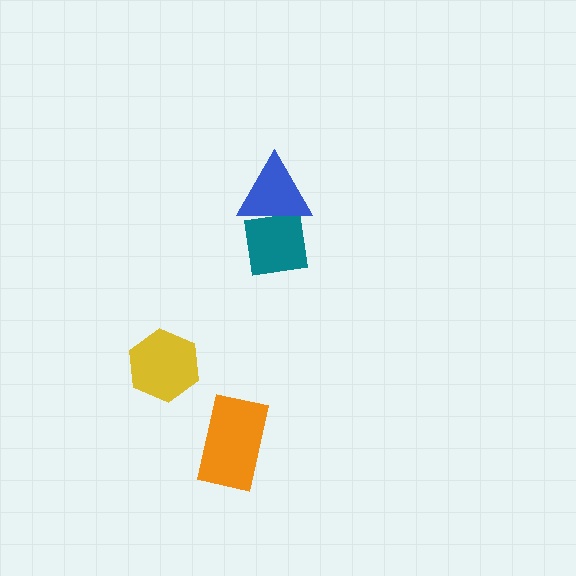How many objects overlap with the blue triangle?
1 object overlaps with the blue triangle.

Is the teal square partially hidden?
Yes, it is partially covered by another shape.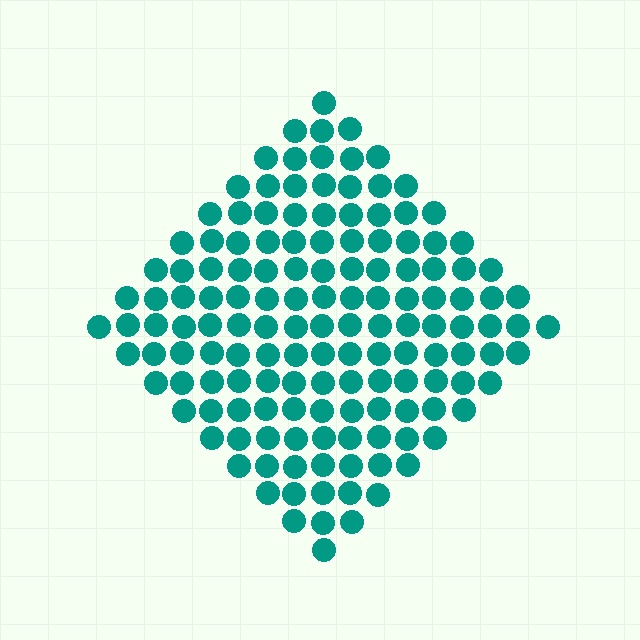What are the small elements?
The small elements are circles.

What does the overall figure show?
The overall figure shows a diamond.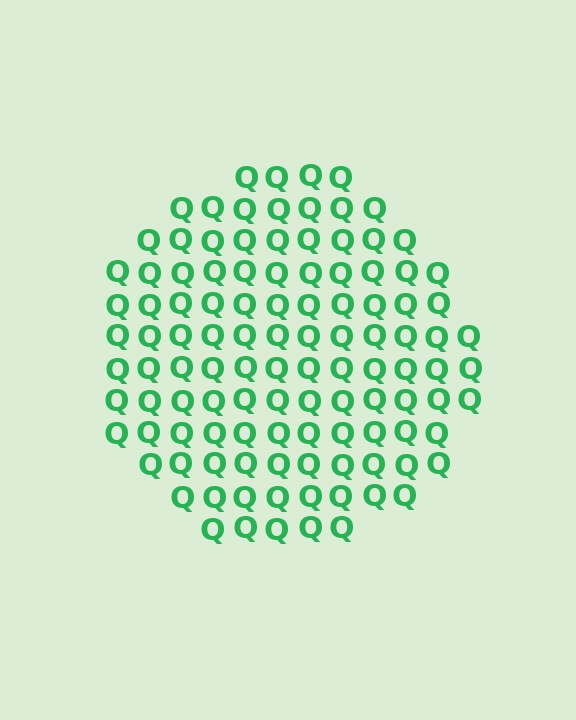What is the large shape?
The large shape is a circle.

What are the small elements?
The small elements are letter Q's.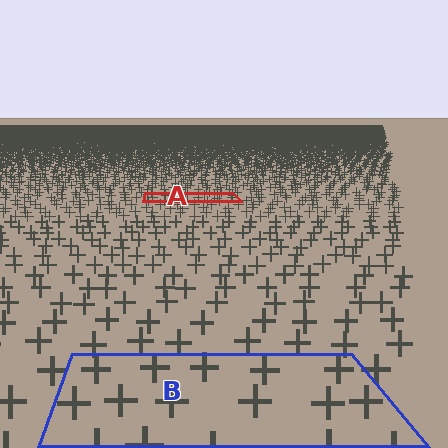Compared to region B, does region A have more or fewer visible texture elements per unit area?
Region A has more texture elements per unit area — they are packed more densely because it is farther away.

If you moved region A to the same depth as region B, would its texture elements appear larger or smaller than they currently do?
They would appear larger. At a closer depth, the same texture elements are projected at a bigger on-screen size.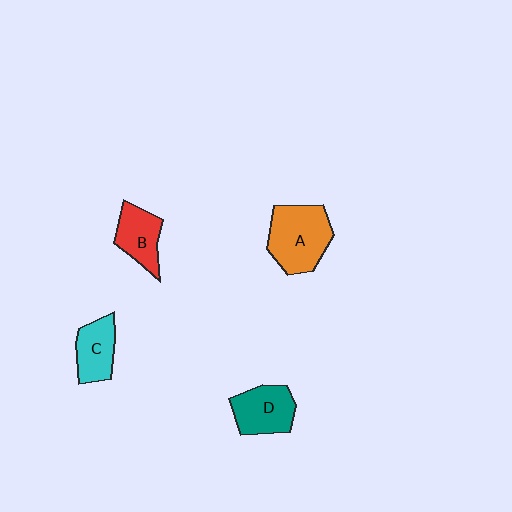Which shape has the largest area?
Shape A (orange).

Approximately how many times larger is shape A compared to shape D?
Approximately 1.4 times.